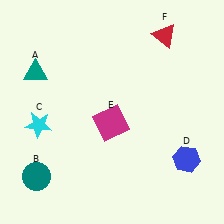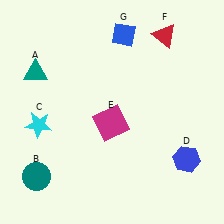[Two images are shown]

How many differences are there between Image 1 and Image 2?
There is 1 difference between the two images.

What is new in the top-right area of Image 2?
A blue diamond (G) was added in the top-right area of Image 2.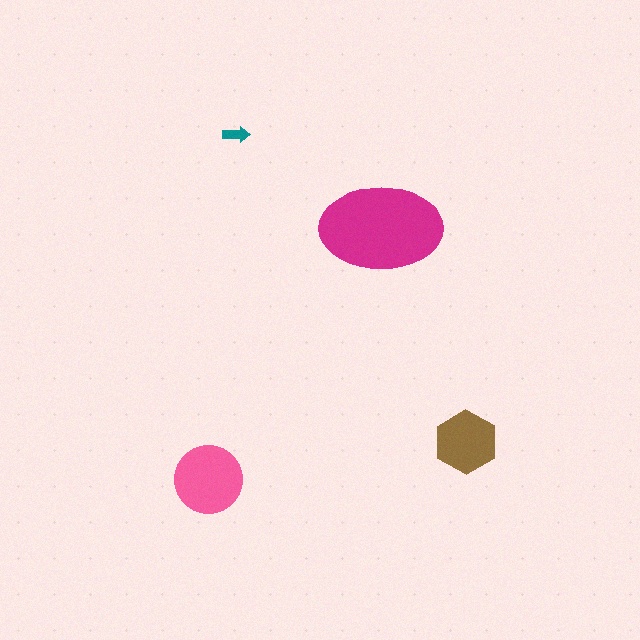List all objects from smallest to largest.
The teal arrow, the brown hexagon, the pink circle, the magenta ellipse.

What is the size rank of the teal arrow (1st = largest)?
4th.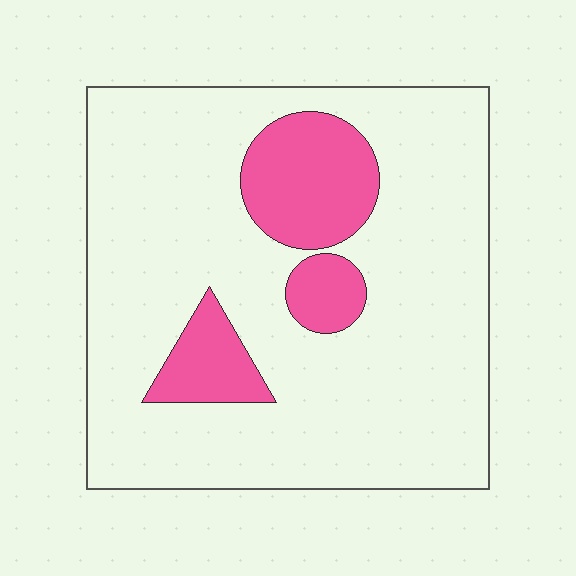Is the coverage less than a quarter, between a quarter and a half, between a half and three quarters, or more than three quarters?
Less than a quarter.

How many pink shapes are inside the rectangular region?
3.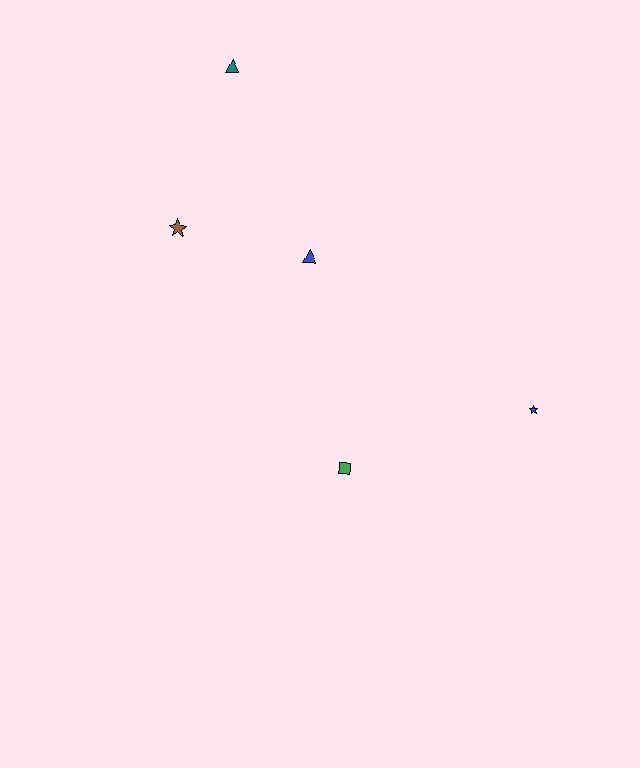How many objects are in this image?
There are 5 objects.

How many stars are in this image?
There are 2 stars.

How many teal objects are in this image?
There is 1 teal object.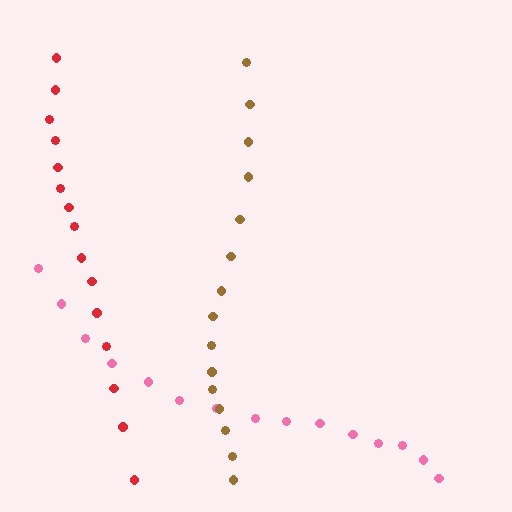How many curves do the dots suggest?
There are 3 distinct paths.